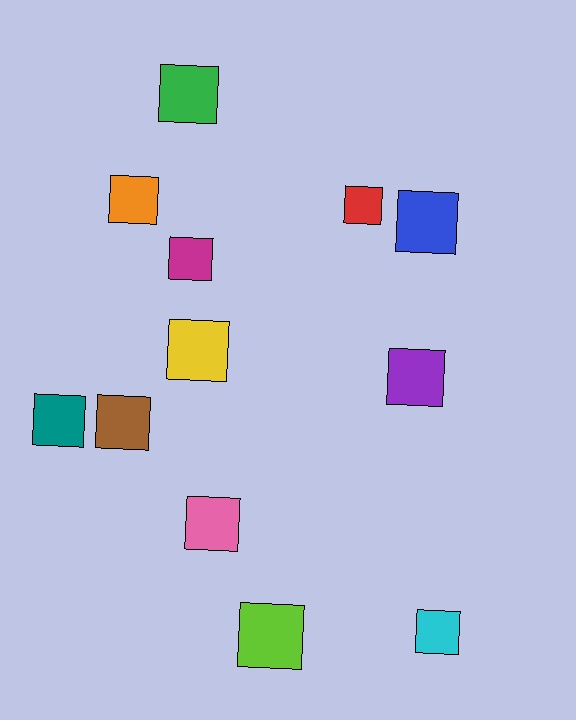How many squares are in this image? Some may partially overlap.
There are 12 squares.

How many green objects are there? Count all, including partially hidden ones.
There is 1 green object.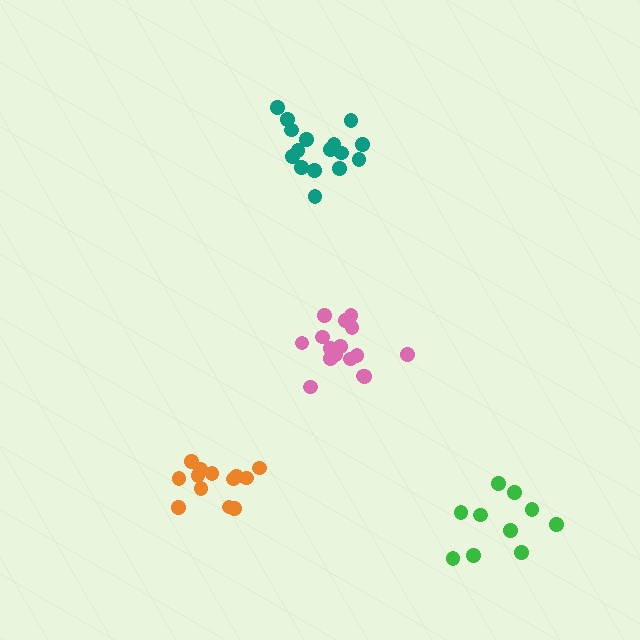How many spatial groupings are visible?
There are 4 spatial groupings.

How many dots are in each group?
Group 1: 16 dots, Group 2: 16 dots, Group 3: 13 dots, Group 4: 10 dots (55 total).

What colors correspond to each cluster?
The clusters are colored: pink, teal, orange, green.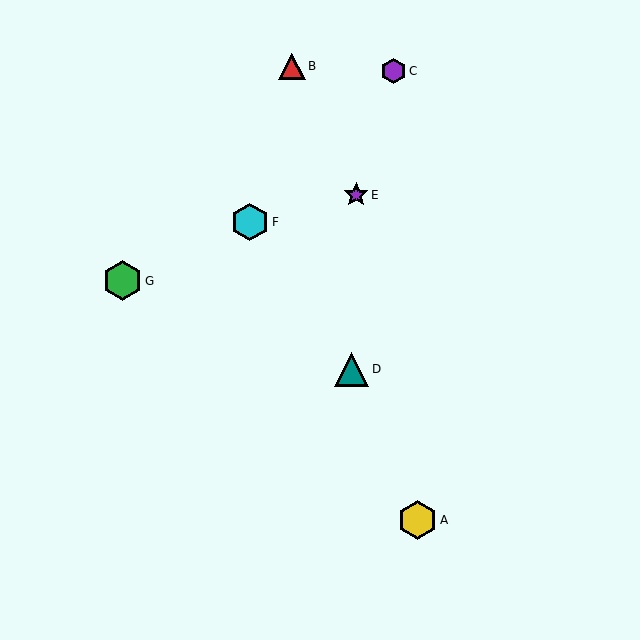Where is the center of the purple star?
The center of the purple star is at (356, 195).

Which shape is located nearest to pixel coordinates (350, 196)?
The purple star (labeled E) at (356, 195) is nearest to that location.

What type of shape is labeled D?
Shape D is a teal triangle.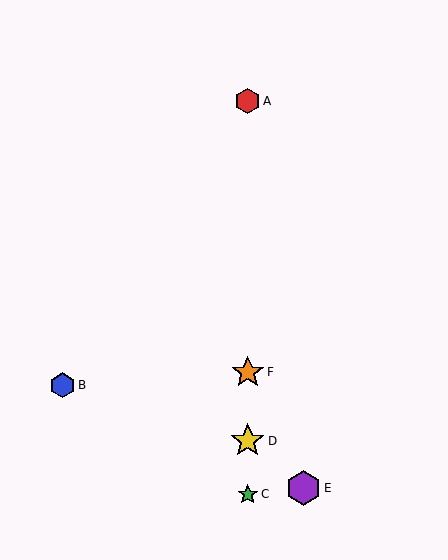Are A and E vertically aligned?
No, A is at x≈248 and E is at x≈303.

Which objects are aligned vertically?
Objects A, C, D, F are aligned vertically.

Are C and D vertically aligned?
Yes, both are at x≈248.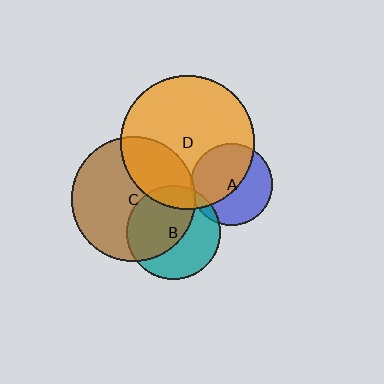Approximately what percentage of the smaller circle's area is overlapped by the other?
Approximately 55%.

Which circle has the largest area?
Circle D (orange).